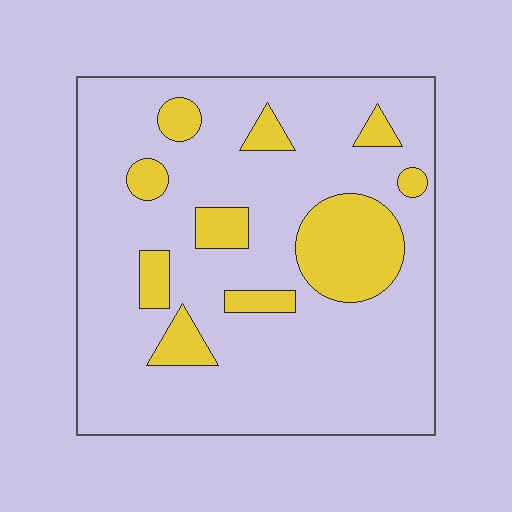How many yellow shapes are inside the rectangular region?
10.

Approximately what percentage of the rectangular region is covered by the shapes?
Approximately 20%.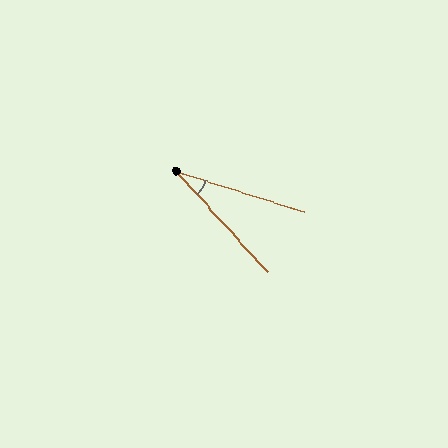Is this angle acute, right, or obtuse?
It is acute.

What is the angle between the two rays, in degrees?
Approximately 30 degrees.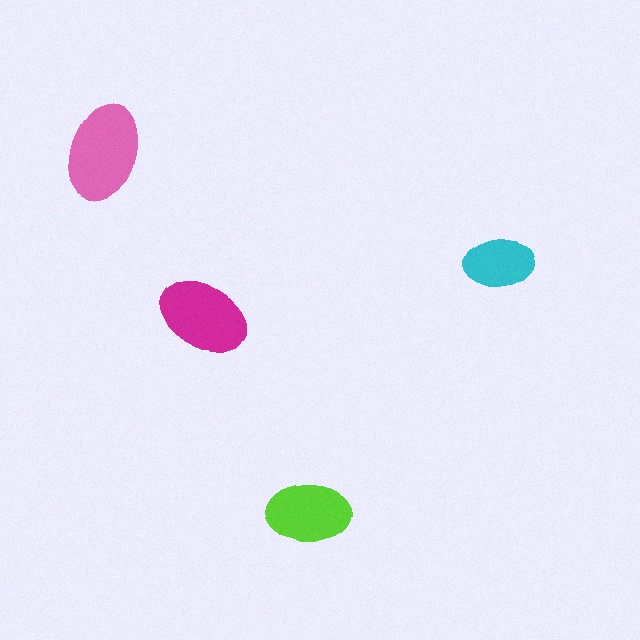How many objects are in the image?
There are 4 objects in the image.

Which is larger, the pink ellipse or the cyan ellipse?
The pink one.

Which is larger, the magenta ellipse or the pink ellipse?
The pink one.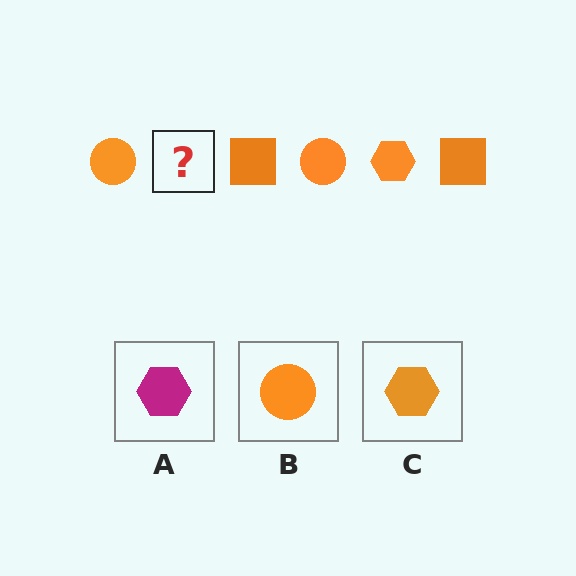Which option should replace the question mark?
Option C.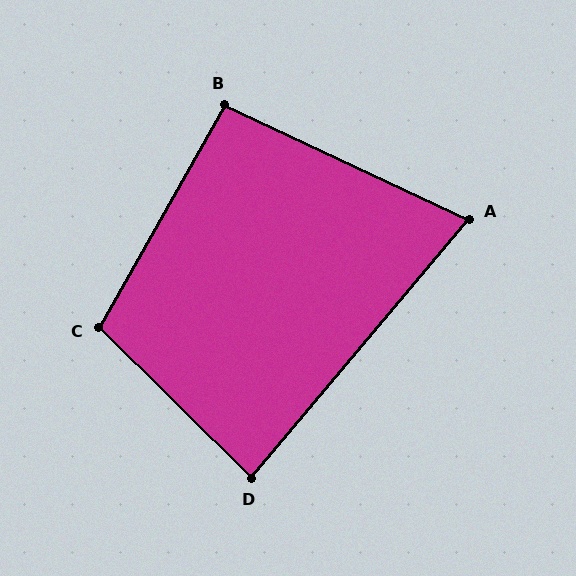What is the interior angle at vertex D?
Approximately 86 degrees (approximately right).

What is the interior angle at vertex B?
Approximately 94 degrees (approximately right).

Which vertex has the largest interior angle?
C, at approximately 105 degrees.